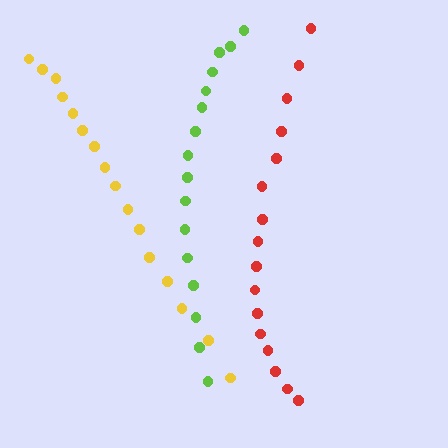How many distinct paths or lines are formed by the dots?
There are 3 distinct paths.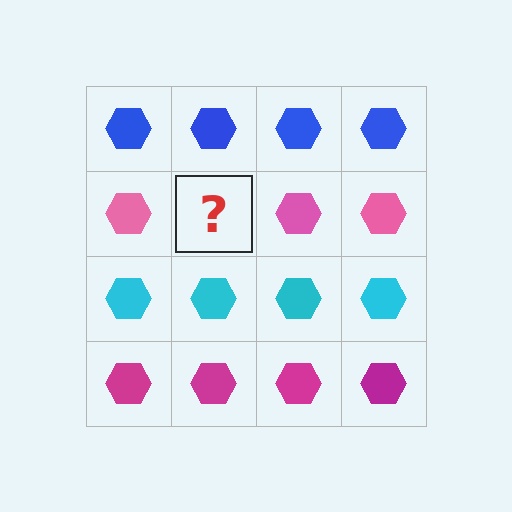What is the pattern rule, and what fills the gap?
The rule is that each row has a consistent color. The gap should be filled with a pink hexagon.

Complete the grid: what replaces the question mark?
The question mark should be replaced with a pink hexagon.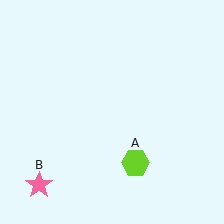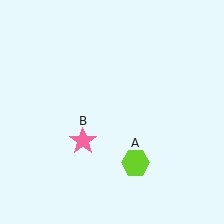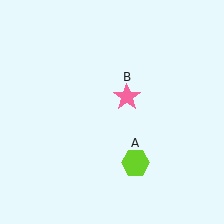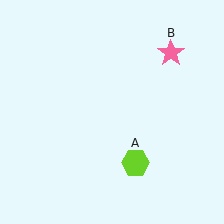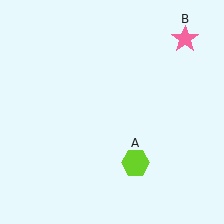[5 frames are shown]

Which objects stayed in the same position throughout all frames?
Lime hexagon (object A) remained stationary.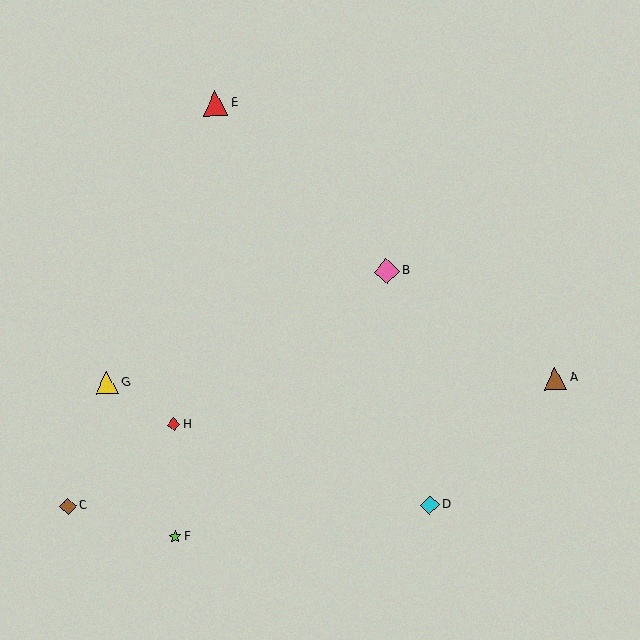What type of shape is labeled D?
Shape D is a cyan diamond.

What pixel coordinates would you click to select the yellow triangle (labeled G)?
Click at (107, 383) to select the yellow triangle G.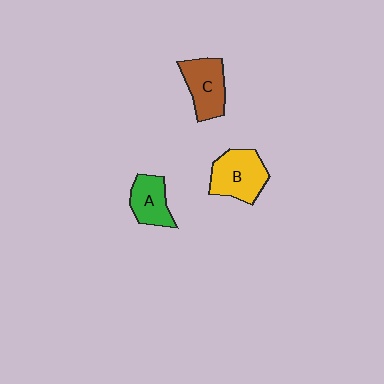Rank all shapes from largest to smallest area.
From largest to smallest: B (yellow), C (brown), A (green).